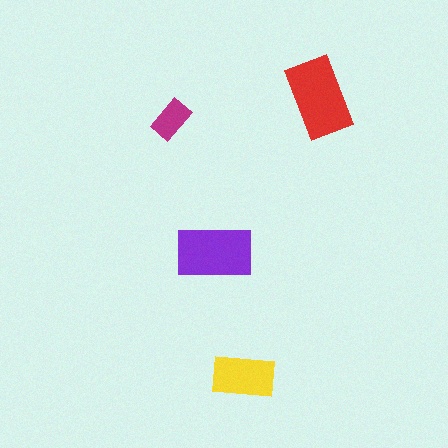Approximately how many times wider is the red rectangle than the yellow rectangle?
About 1.5 times wider.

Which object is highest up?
The red rectangle is topmost.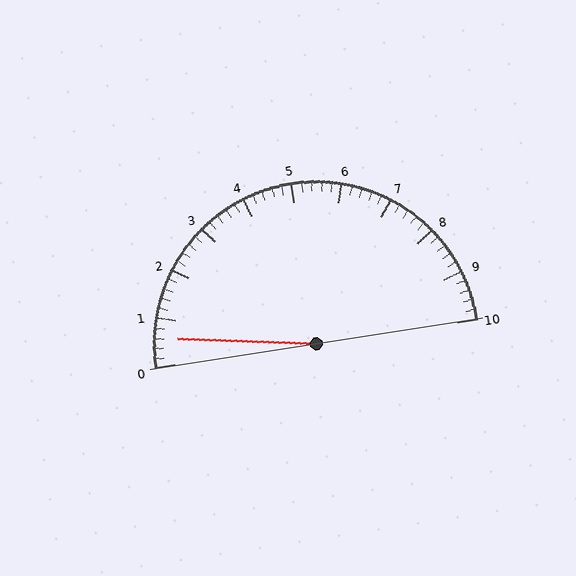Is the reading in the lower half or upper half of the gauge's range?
The reading is in the lower half of the range (0 to 10).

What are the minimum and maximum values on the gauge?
The gauge ranges from 0 to 10.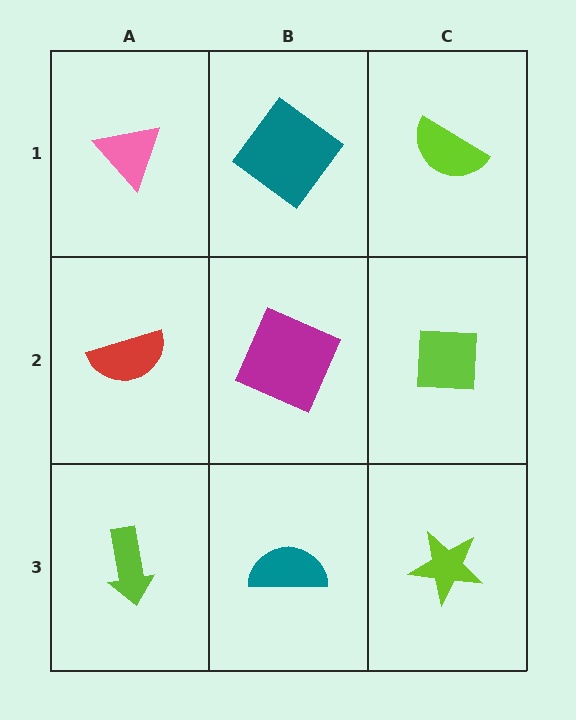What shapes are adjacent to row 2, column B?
A teal diamond (row 1, column B), a teal semicircle (row 3, column B), a red semicircle (row 2, column A), a lime square (row 2, column C).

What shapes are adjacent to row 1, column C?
A lime square (row 2, column C), a teal diamond (row 1, column B).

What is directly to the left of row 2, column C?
A magenta square.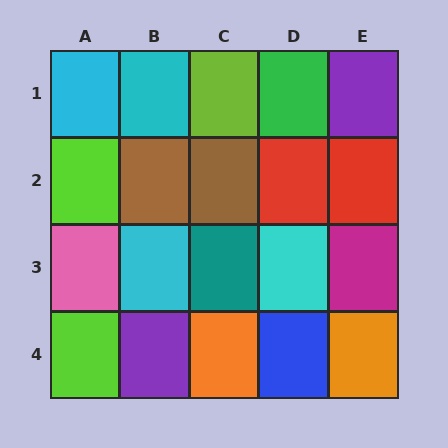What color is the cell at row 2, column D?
Red.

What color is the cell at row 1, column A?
Cyan.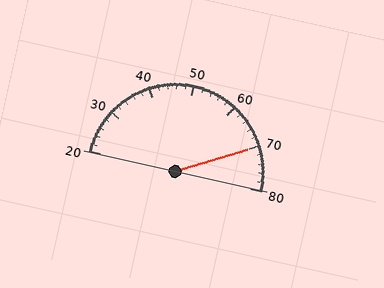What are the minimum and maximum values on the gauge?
The gauge ranges from 20 to 80.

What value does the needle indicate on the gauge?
The needle indicates approximately 70.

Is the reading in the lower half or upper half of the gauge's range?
The reading is in the upper half of the range (20 to 80).